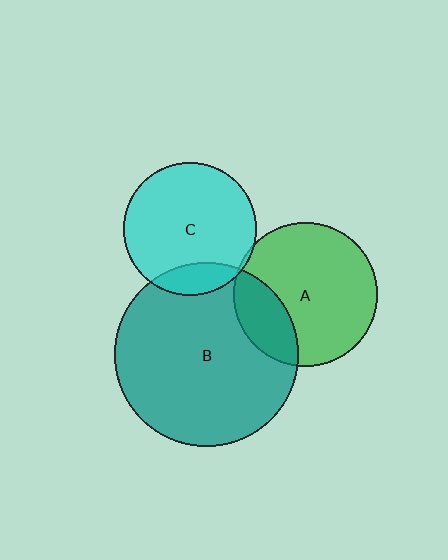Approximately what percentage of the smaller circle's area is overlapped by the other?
Approximately 25%.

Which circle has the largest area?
Circle B (teal).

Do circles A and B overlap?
Yes.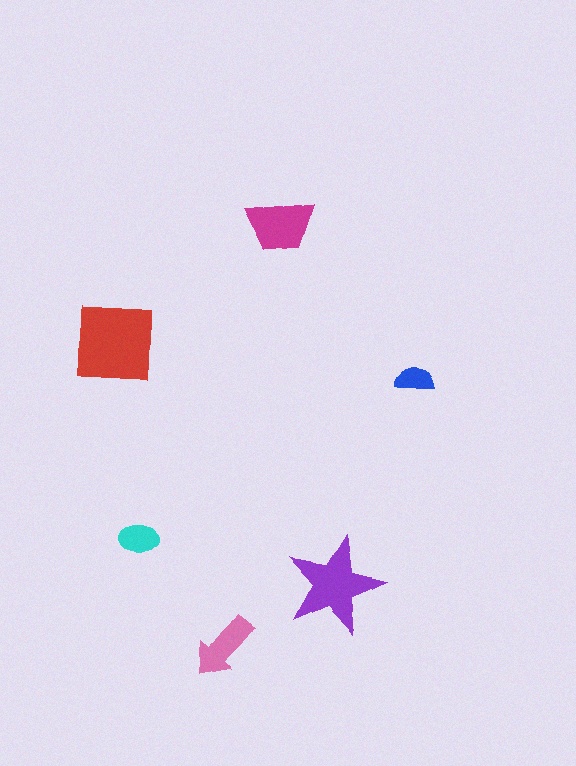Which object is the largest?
The red square.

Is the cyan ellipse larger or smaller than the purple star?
Smaller.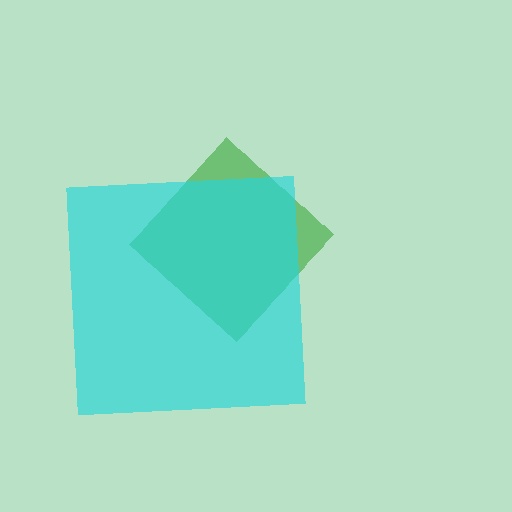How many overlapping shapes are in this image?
There are 2 overlapping shapes in the image.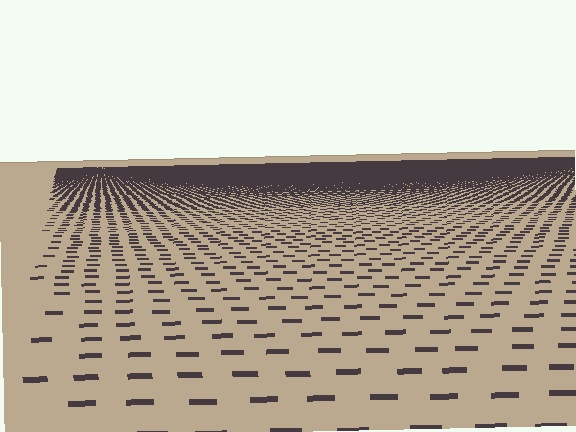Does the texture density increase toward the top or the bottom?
Density increases toward the top.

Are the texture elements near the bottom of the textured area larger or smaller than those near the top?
Larger. Near the bottom, elements are closer to the viewer and appear at a bigger on-screen size.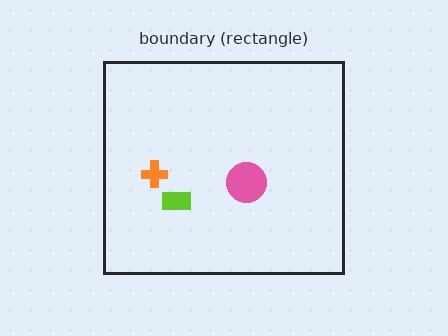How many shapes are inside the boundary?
3 inside, 0 outside.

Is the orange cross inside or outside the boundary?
Inside.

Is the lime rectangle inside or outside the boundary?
Inside.